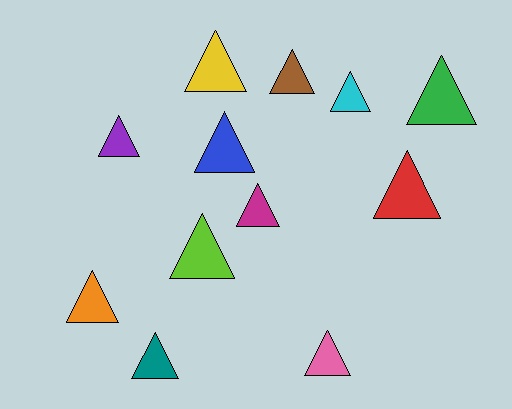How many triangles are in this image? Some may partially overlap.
There are 12 triangles.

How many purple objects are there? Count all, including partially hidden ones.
There is 1 purple object.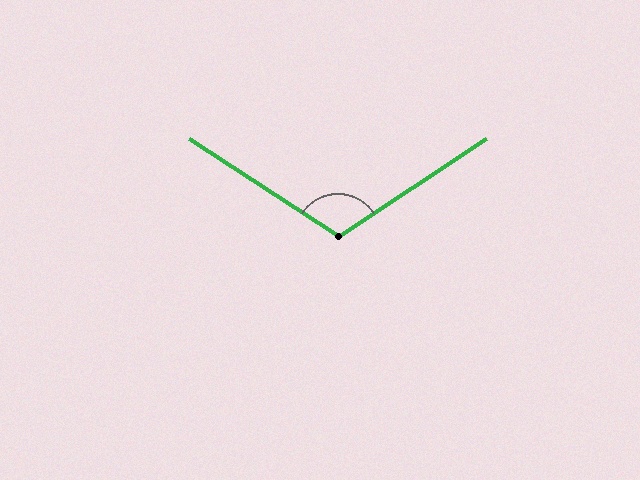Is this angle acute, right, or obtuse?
It is obtuse.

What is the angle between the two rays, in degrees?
Approximately 113 degrees.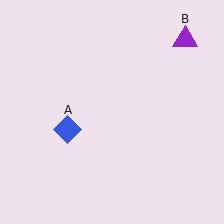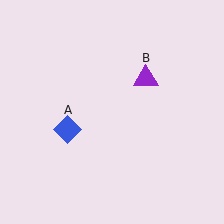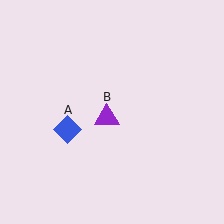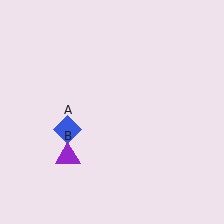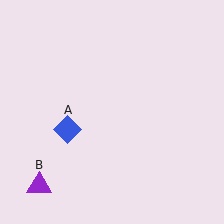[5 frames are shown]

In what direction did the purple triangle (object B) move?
The purple triangle (object B) moved down and to the left.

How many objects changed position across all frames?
1 object changed position: purple triangle (object B).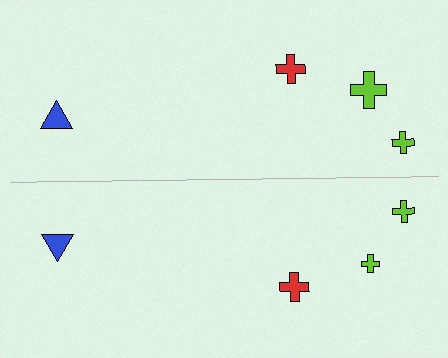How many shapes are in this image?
There are 8 shapes in this image.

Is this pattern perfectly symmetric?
No, the pattern is not perfectly symmetric. The lime cross on the bottom side has a different size than its mirror counterpart.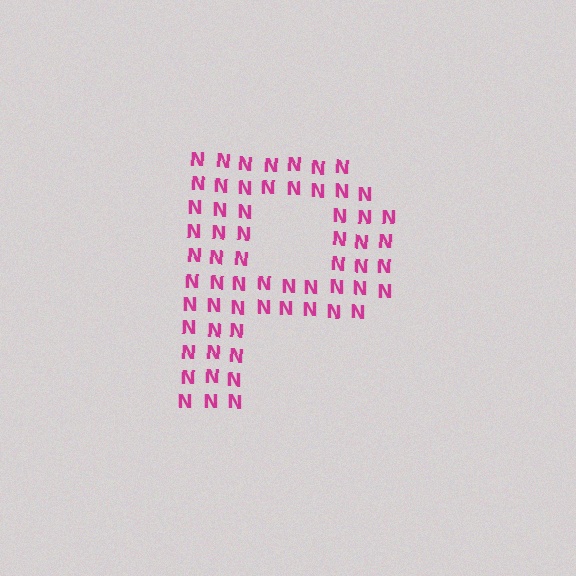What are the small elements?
The small elements are letter N's.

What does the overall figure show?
The overall figure shows the letter P.